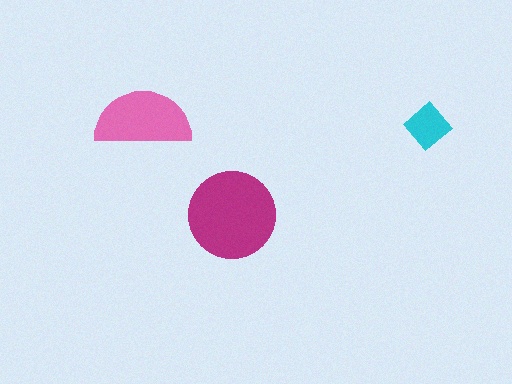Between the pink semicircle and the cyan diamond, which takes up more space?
The pink semicircle.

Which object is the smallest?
The cyan diamond.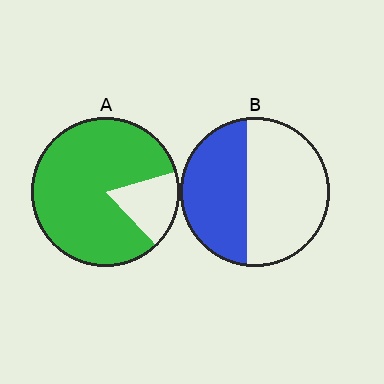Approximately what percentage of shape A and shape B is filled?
A is approximately 85% and B is approximately 45%.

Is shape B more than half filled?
No.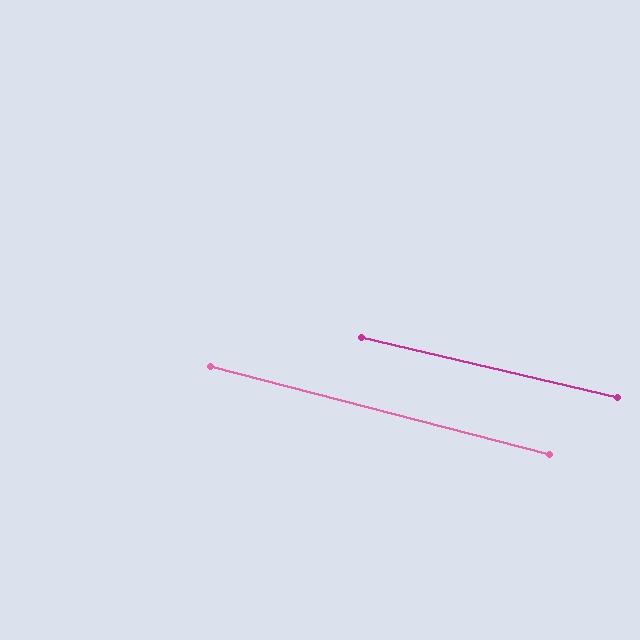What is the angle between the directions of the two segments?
Approximately 1 degree.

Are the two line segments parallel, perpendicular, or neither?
Parallel — their directions differ by only 1.3°.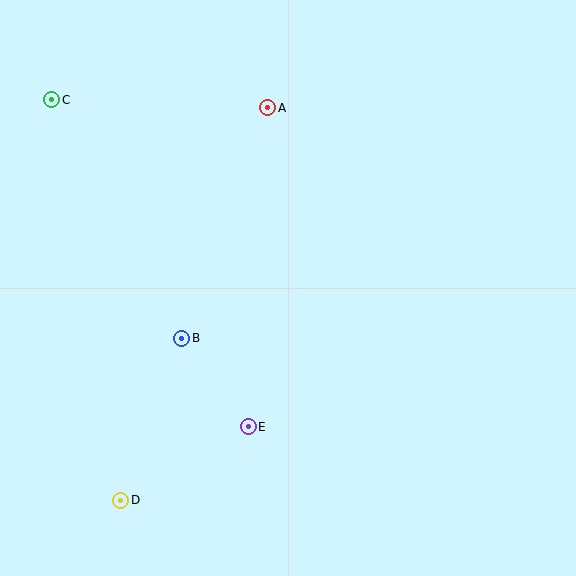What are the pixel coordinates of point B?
Point B is at (182, 338).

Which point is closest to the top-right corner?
Point A is closest to the top-right corner.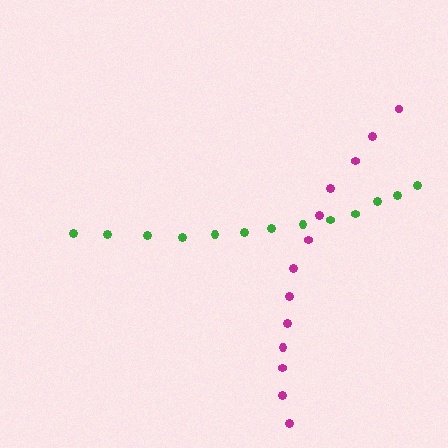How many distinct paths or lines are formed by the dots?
There are 2 distinct paths.